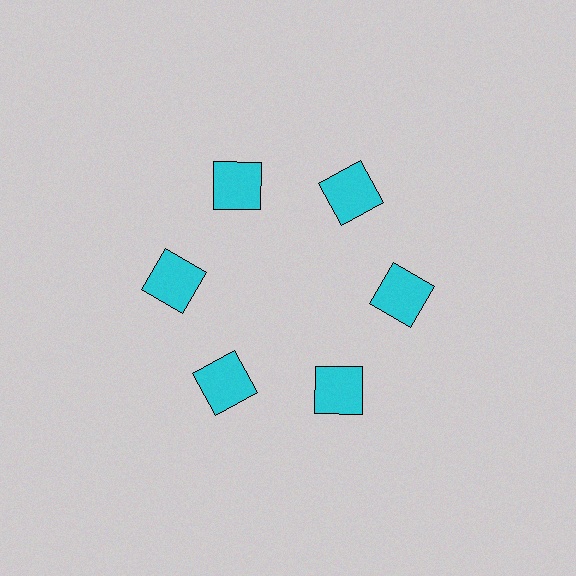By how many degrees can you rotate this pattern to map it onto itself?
The pattern maps onto itself every 60 degrees of rotation.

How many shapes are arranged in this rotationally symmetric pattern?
There are 6 shapes, arranged in 6 groups of 1.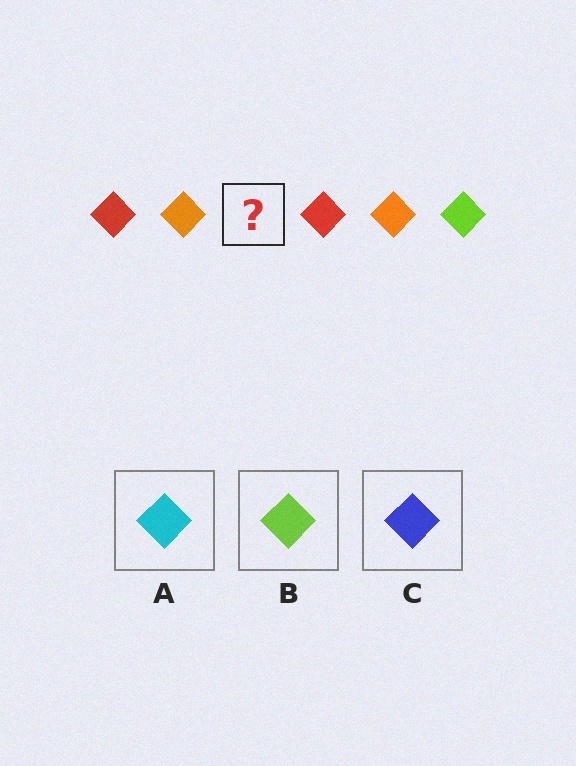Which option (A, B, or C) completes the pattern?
B.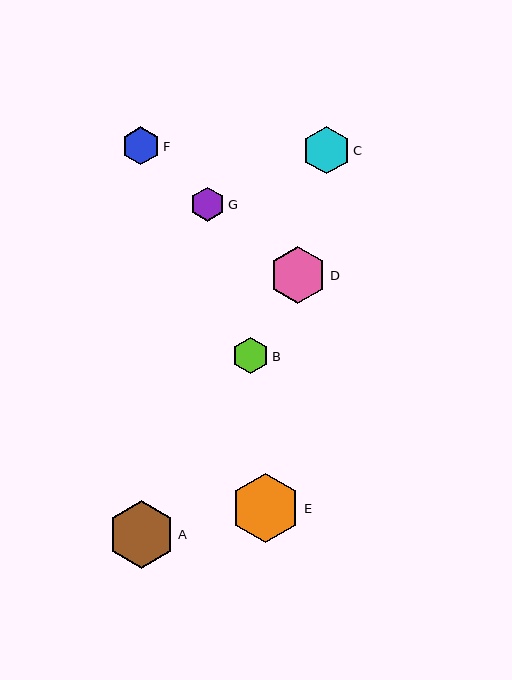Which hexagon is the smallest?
Hexagon G is the smallest with a size of approximately 34 pixels.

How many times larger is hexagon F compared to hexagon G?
Hexagon F is approximately 1.1 times the size of hexagon G.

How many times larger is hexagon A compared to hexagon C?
Hexagon A is approximately 1.4 times the size of hexagon C.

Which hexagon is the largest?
Hexagon E is the largest with a size of approximately 70 pixels.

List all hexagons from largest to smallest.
From largest to smallest: E, A, D, C, F, B, G.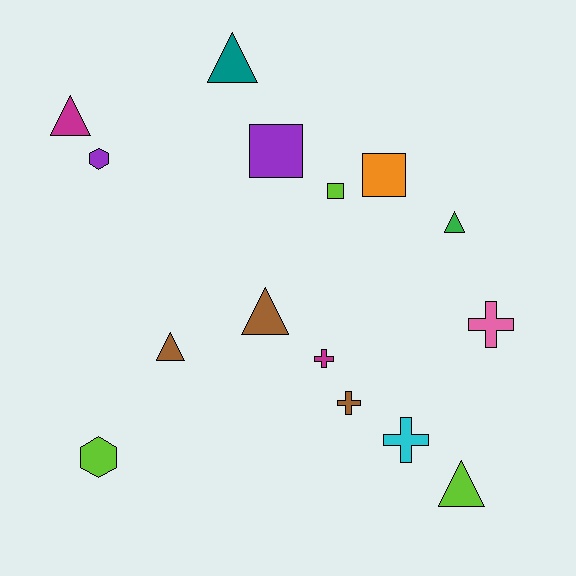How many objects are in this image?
There are 15 objects.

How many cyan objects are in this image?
There is 1 cyan object.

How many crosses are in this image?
There are 4 crosses.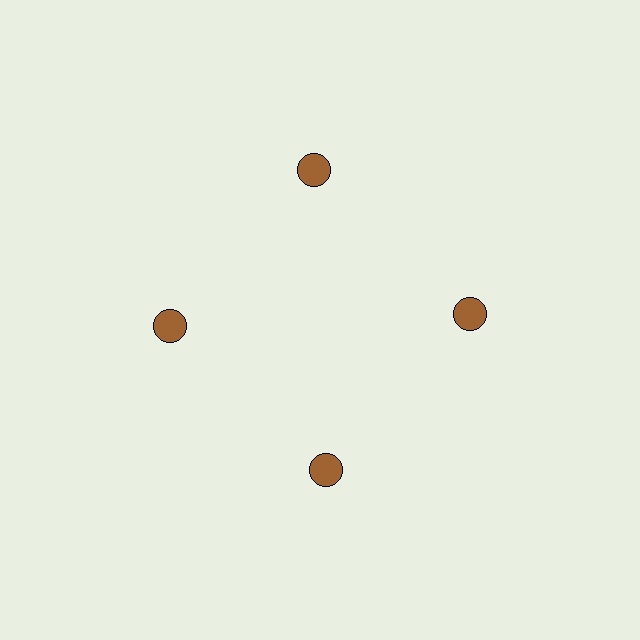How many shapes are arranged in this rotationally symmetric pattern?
There are 4 shapes, arranged in 4 groups of 1.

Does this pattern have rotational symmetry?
Yes, this pattern has 4-fold rotational symmetry. It looks the same after rotating 90 degrees around the center.